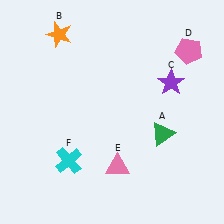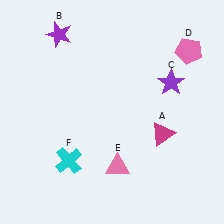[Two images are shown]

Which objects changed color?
A changed from green to magenta. B changed from orange to purple.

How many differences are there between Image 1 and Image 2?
There are 2 differences between the two images.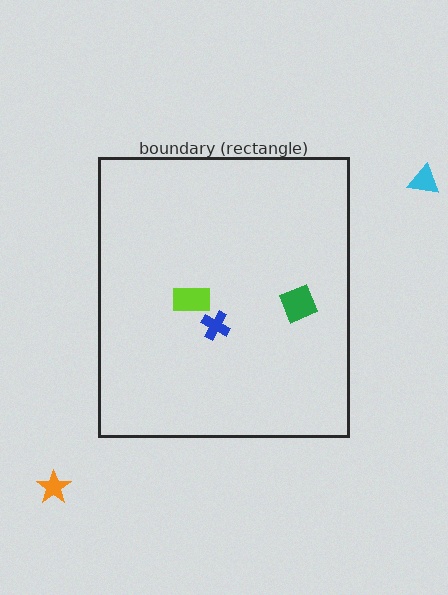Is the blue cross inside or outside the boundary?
Inside.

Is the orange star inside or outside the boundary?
Outside.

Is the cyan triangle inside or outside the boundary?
Outside.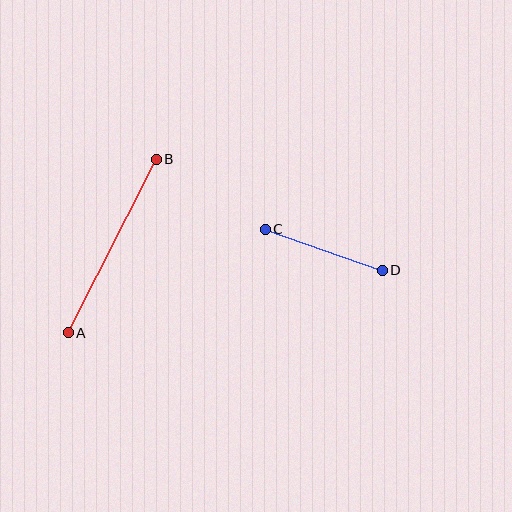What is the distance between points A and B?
The distance is approximately 195 pixels.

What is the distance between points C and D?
The distance is approximately 124 pixels.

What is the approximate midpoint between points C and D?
The midpoint is at approximately (324, 250) pixels.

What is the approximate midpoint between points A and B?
The midpoint is at approximately (112, 246) pixels.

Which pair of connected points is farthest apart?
Points A and B are farthest apart.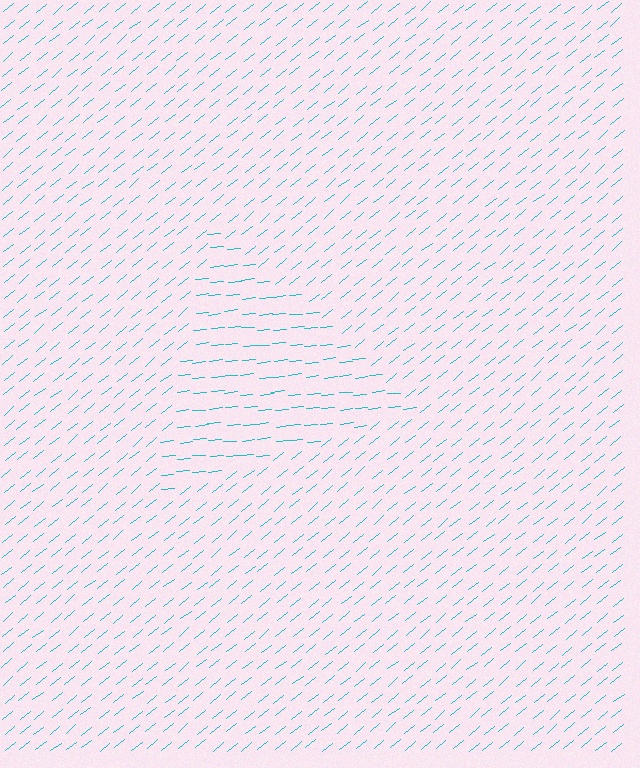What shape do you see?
I see a triangle.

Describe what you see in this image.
The image is filled with small cyan line segments. A triangle region in the image has lines oriented differently from the surrounding lines, creating a visible texture boundary.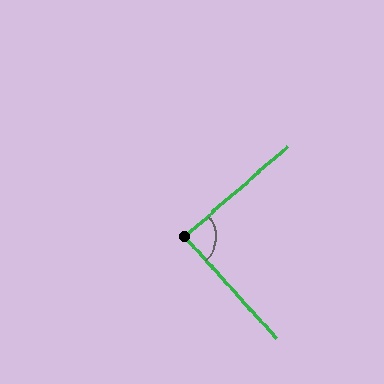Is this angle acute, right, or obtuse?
It is approximately a right angle.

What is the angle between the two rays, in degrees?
Approximately 89 degrees.